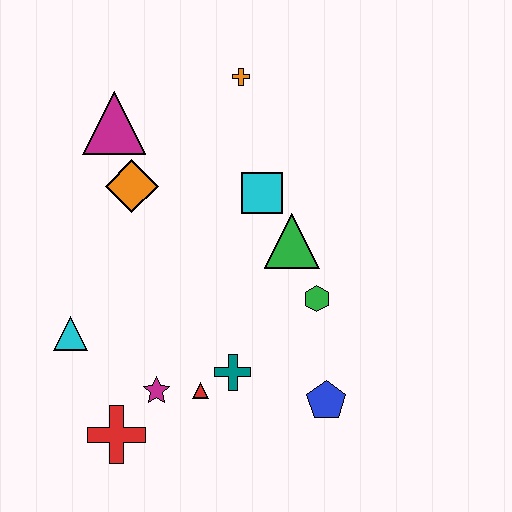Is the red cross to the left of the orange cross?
Yes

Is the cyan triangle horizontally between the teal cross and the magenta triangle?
No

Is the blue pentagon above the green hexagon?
No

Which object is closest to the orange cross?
The cyan square is closest to the orange cross.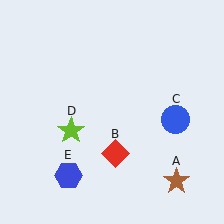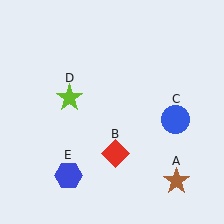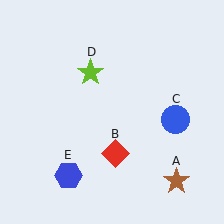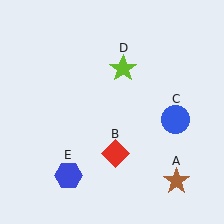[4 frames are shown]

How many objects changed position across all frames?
1 object changed position: lime star (object D).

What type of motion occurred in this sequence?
The lime star (object D) rotated clockwise around the center of the scene.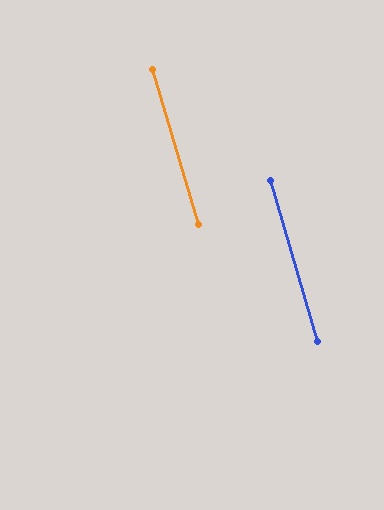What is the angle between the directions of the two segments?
Approximately 0 degrees.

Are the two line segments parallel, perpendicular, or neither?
Parallel — their directions differ by only 0.0°.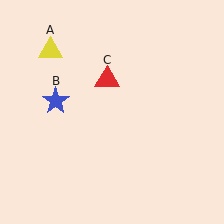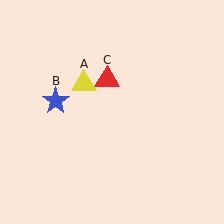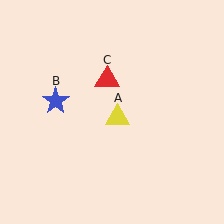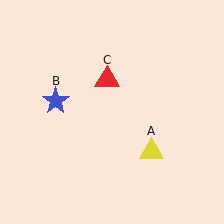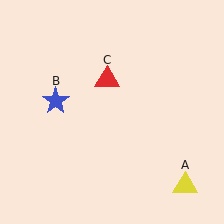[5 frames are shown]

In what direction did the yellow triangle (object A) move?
The yellow triangle (object A) moved down and to the right.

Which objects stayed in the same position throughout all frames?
Blue star (object B) and red triangle (object C) remained stationary.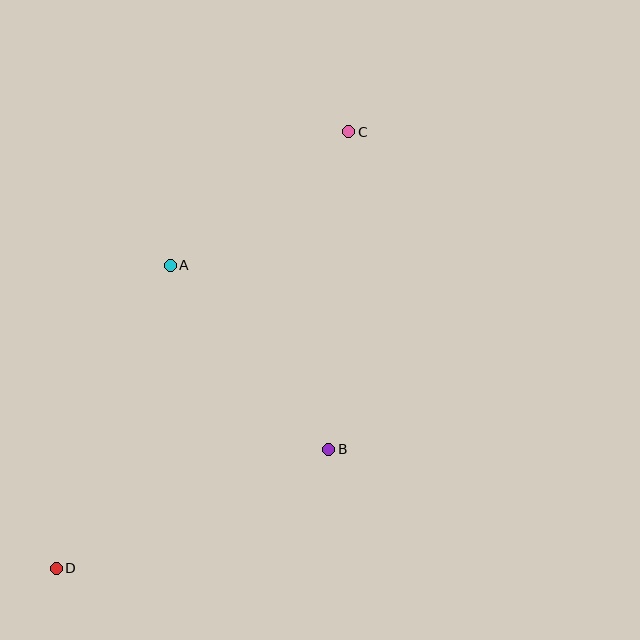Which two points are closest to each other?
Points A and C are closest to each other.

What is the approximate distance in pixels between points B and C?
The distance between B and C is approximately 318 pixels.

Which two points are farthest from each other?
Points C and D are farthest from each other.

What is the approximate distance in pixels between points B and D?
The distance between B and D is approximately 297 pixels.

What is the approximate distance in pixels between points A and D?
The distance between A and D is approximately 323 pixels.